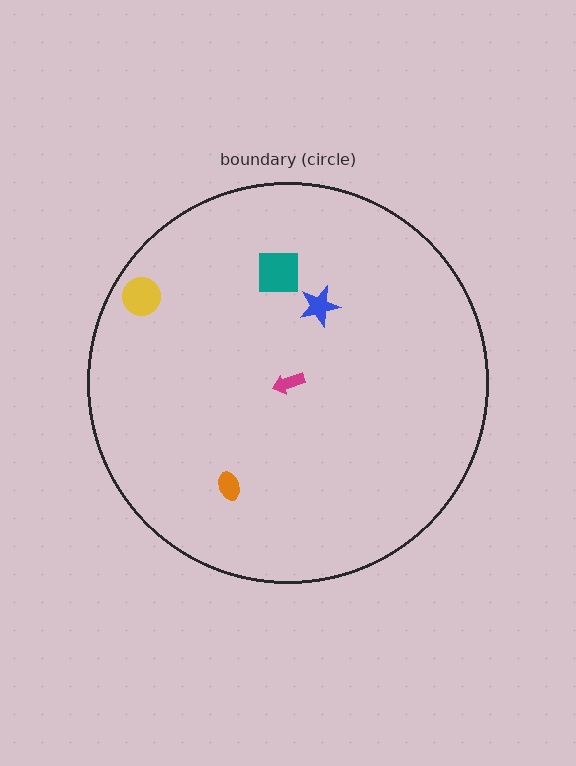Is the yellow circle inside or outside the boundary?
Inside.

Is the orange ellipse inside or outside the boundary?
Inside.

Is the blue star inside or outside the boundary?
Inside.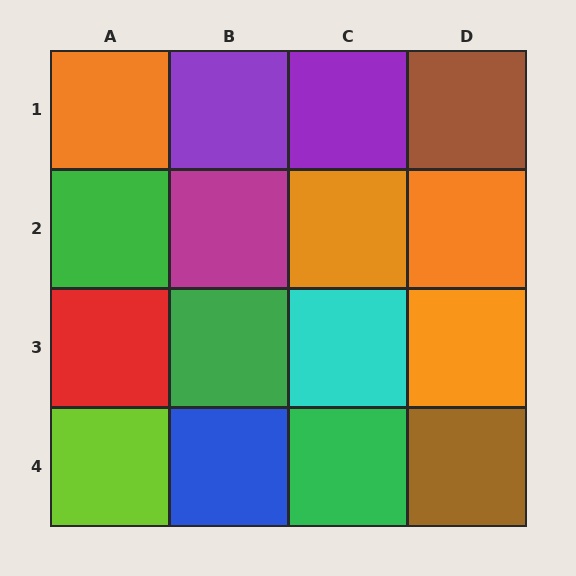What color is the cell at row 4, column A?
Lime.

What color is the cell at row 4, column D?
Brown.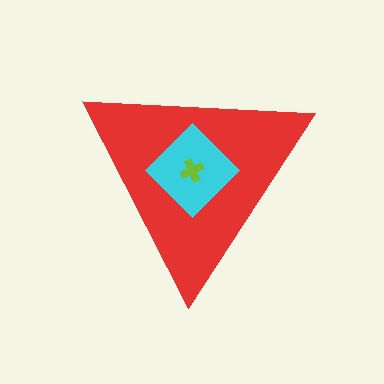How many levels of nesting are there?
3.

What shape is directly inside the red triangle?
The cyan diamond.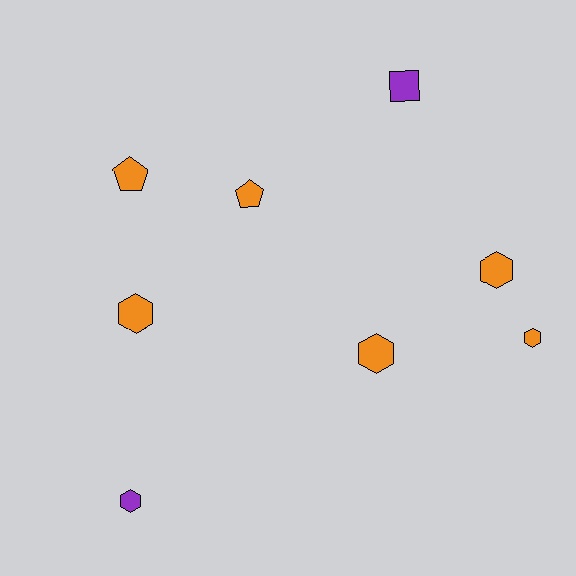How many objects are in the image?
There are 8 objects.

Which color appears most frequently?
Orange, with 6 objects.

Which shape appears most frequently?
Hexagon, with 5 objects.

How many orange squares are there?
There are no orange squares.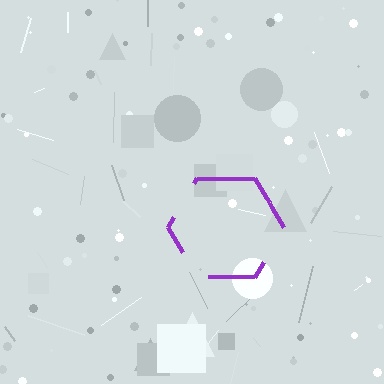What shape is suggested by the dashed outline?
The dashed outline suggests a hexagon.